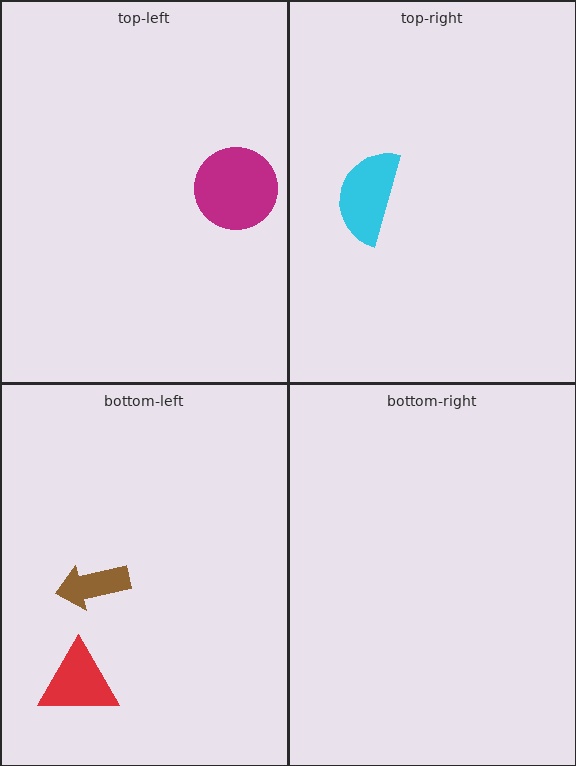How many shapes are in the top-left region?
1.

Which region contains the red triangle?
The bottom-left region.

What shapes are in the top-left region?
The magenta circle.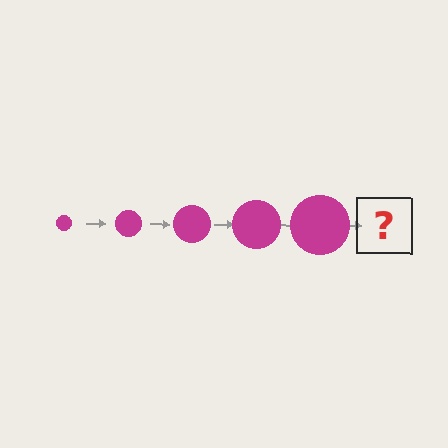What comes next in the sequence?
The next element should be a magenta circle, larger than the previous one.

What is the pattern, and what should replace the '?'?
The pattern is that the circle gets progressively larger each step. The '?' should be a magenta circle, larger than the previous one.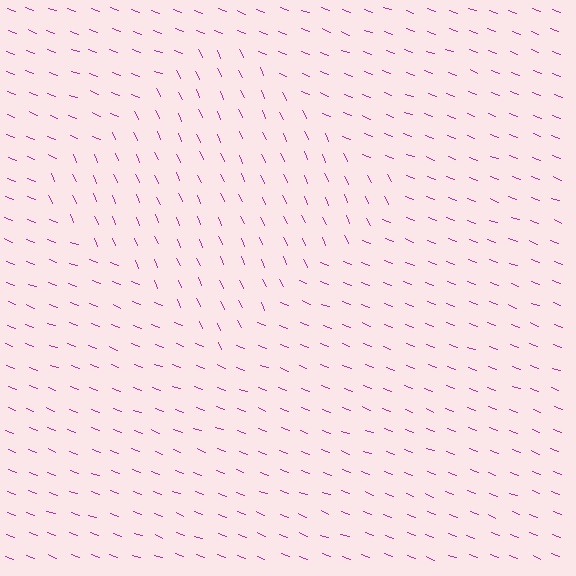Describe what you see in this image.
The image is filled with small magenta line segments. A diamond region in the image has lines oriented differently from the surrounding lines, creating a visible texture boundary.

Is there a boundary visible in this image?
Yes, there is a texture boundary formed by a change in line orientation.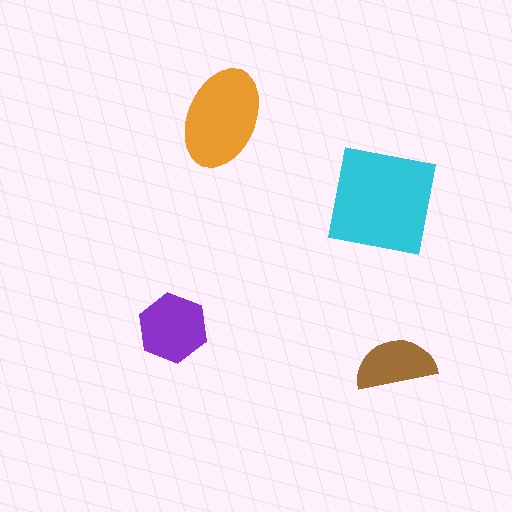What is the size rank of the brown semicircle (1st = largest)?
4th.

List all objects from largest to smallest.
The cyan square, the orange ellipse, the purple hexagon, the brown semicircle.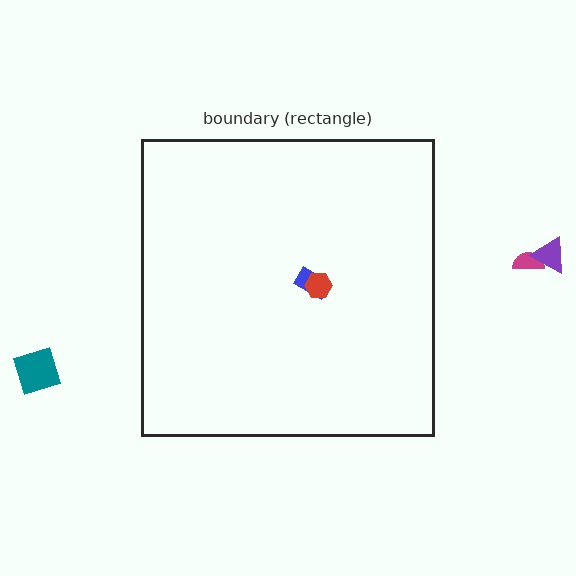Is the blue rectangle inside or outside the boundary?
Inside.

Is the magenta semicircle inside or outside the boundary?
Outside.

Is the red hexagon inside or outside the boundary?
Inside.